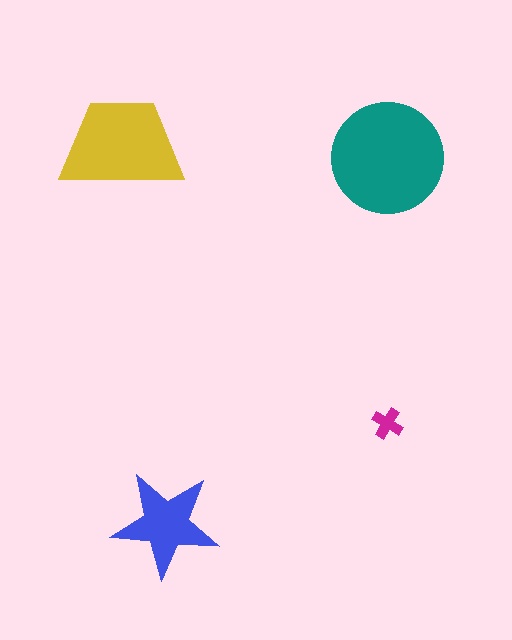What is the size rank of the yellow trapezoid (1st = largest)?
2nd.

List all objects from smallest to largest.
The magenta cross, the blue star, the yellow trapezoid, the teal circle.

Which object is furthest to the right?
The teal circle is rightmost.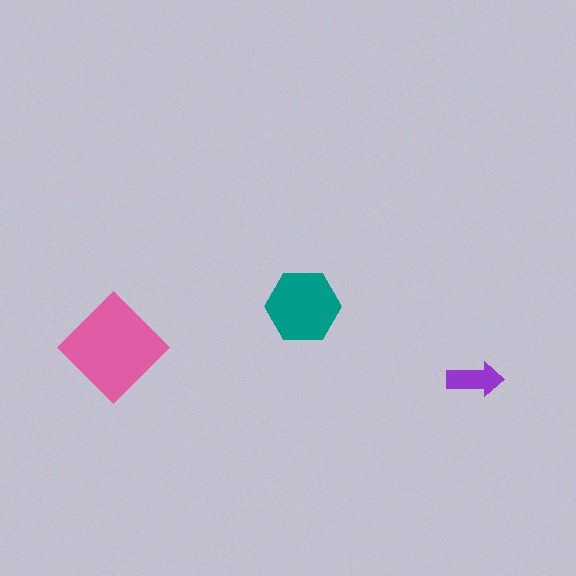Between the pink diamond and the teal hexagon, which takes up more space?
The pink diamond.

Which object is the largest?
The pink diamond.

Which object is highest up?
The teal hexagon is topmost.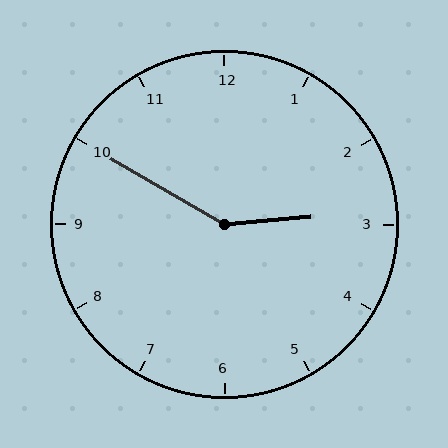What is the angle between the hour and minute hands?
Approximately 145 degrees.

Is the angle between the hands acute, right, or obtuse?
It is obtuse.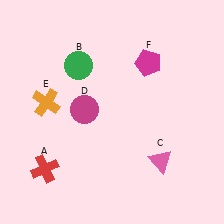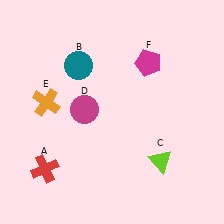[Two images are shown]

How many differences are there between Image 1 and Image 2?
There are 2 differences between the two images.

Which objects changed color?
B changed from green to teal. C changed from pink to lime.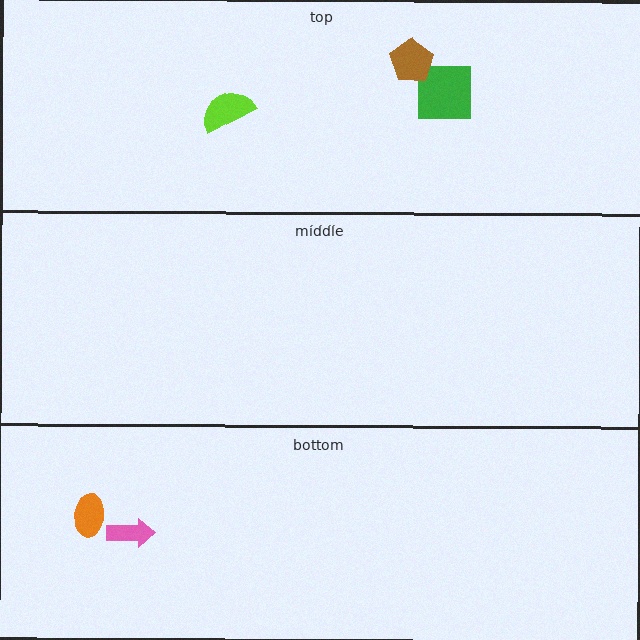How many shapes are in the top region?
3.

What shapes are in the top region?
The green square, the brown pentagon, the lime semicircle.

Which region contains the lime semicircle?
The top region.